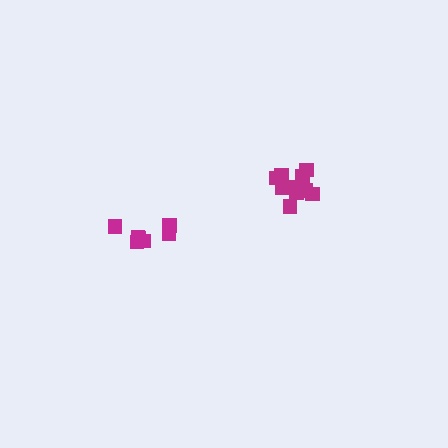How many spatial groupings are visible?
There are 2 spatial groupings.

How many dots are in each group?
Group 1: 7 dots, Group 2: 11 dots (18 total).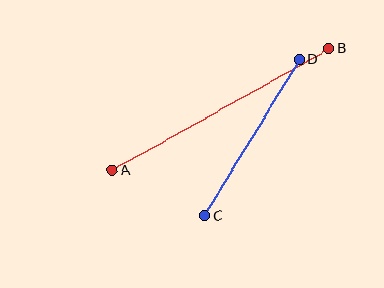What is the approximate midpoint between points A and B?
The midpoint is at approximately (221, 110) pixels.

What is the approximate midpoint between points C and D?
The midpoint is at approximately (252, 137) pixels.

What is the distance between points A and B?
The distance is approximately 249 pixels.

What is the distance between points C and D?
The distance is approximately 183 pixels.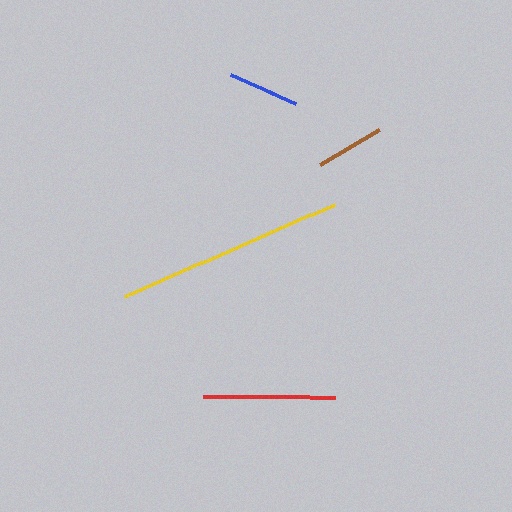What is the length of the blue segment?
The blue segment is approximately 72 pixels long.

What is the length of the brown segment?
The brown segment is approximately 69 pixels long.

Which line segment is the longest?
The yellow line is the longest at approximately 230 pixels.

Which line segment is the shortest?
The brown line is the shortest at approximately 69 pixels.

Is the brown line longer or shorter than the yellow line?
The yellow line is longer than the brown line.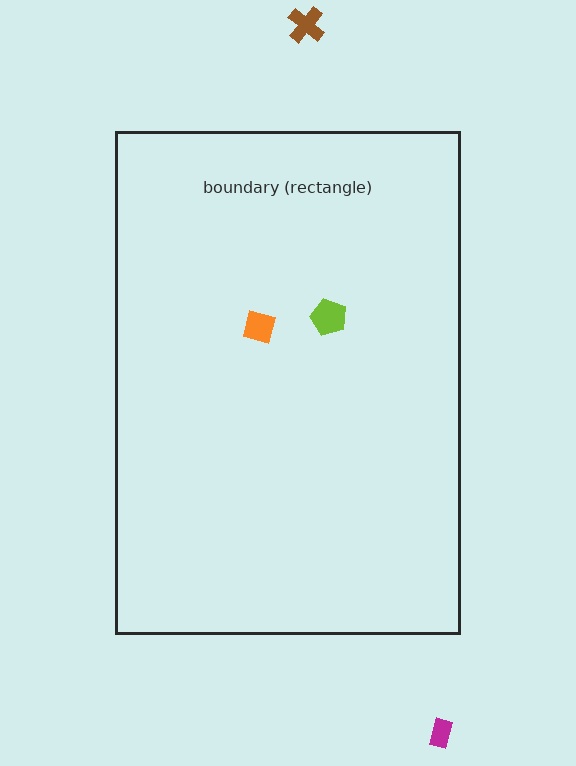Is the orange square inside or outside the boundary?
Inside.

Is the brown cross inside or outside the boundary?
Outside.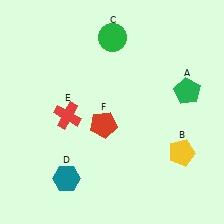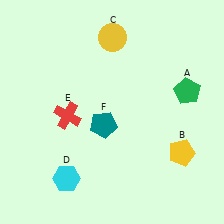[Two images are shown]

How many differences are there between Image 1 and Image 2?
There are 3 differences between the two images.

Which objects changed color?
C changed from green to yellow. D changed from teal to cyan. F changed from red to teal.